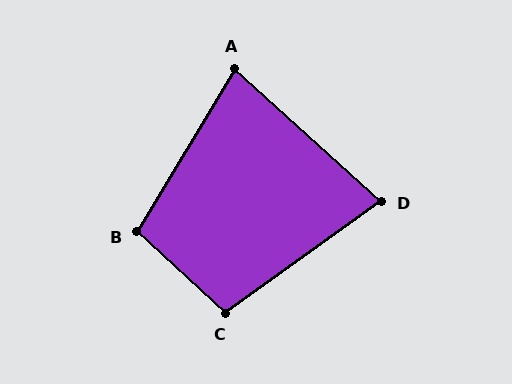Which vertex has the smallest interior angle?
D, at approximately 78 degrees.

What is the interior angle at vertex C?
Approximately 101 degrees (obtuse).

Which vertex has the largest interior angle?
B, at approximately 102 degrees.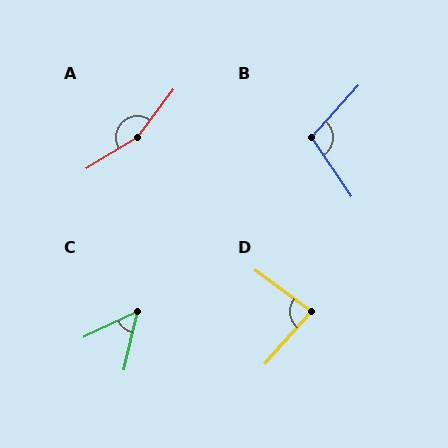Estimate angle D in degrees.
Approximately 85 degrees.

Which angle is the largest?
A, at approximately 159 degrees.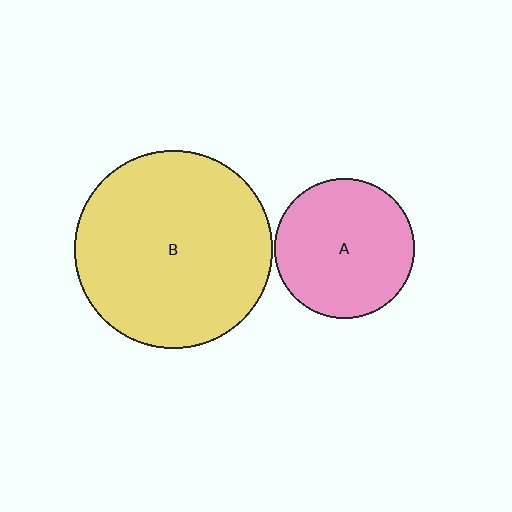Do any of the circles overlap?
No, none of the circles overlap.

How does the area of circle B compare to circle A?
Approximately 2.0 times.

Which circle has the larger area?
Circle B (yellow).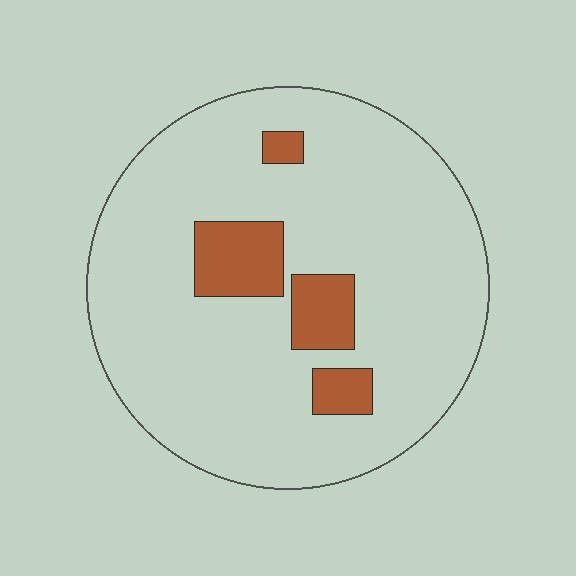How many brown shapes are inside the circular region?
4.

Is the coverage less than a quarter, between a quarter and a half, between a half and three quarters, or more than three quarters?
Less than a quarter.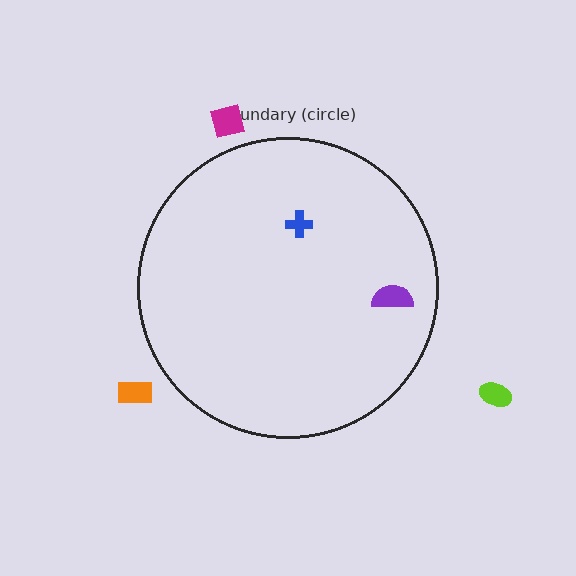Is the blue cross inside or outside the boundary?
Inside.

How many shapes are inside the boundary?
2 inside, 3 outside.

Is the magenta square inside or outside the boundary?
Outside.